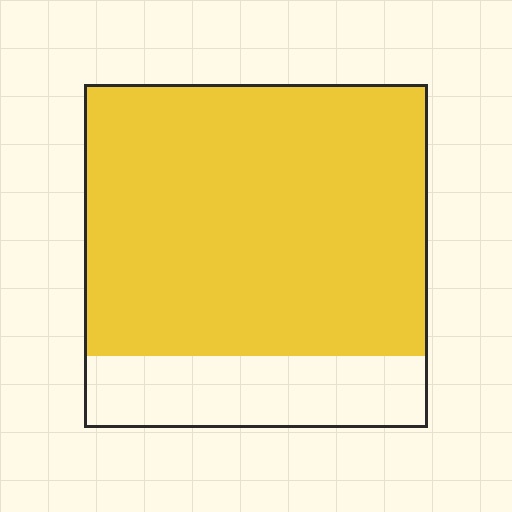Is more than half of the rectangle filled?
Yes.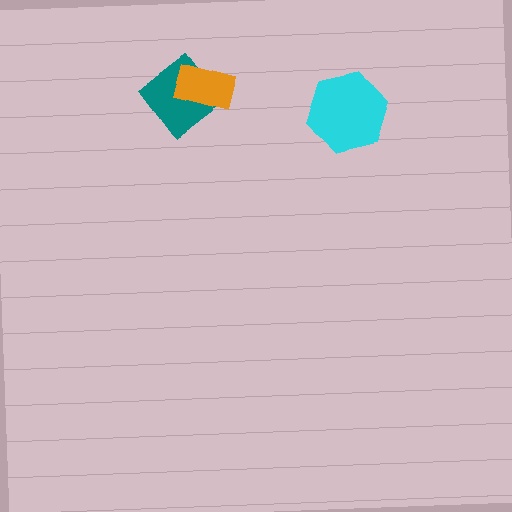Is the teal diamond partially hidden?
Yes, it is partially covered by another shape.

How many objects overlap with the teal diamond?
1 object overlaps with the teal diamond.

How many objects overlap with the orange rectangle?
1 object overlaps with the orange rectangle.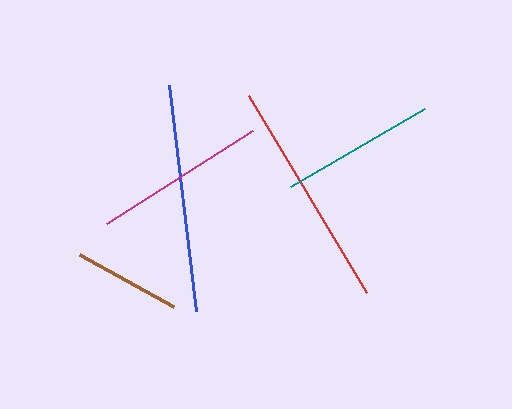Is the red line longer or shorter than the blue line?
The red line is longer than the blue line.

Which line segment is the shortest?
The brown line is the shortest at approximately 108 pixels.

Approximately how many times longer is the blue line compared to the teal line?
The blue line is approximately 1.5 times the length of the teal line.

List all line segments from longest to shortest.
From longest to shortest: red, blue, magenta, teal, brown.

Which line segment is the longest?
The red line is the longest at approximately 230 pixels.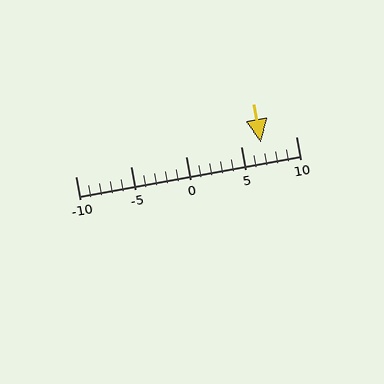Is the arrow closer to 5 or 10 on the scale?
The arrow is closer to 5.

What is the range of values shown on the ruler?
The ruler shows values from -10 to 10.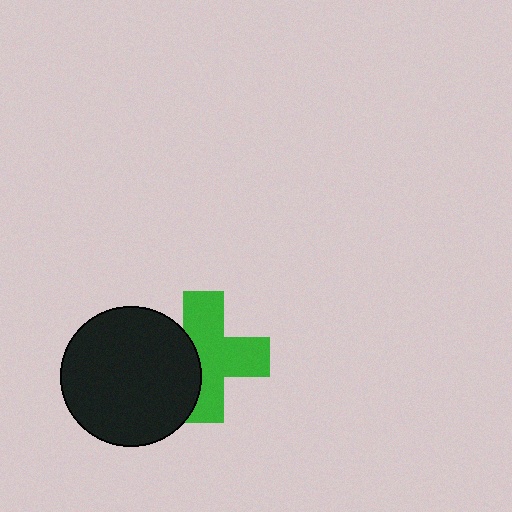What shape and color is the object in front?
The object in front is a black circle.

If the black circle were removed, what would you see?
You would see the complete green cross.